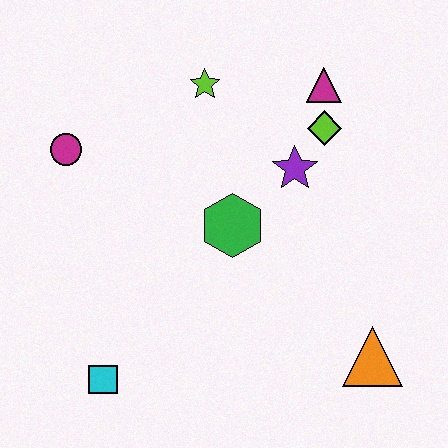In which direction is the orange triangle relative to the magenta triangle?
The orange triangle is below the magenta triangle.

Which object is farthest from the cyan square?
The magenta triangle is farthest from the cyan square.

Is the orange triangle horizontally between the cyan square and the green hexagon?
No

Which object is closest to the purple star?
The lime diamond is closest to the purple star.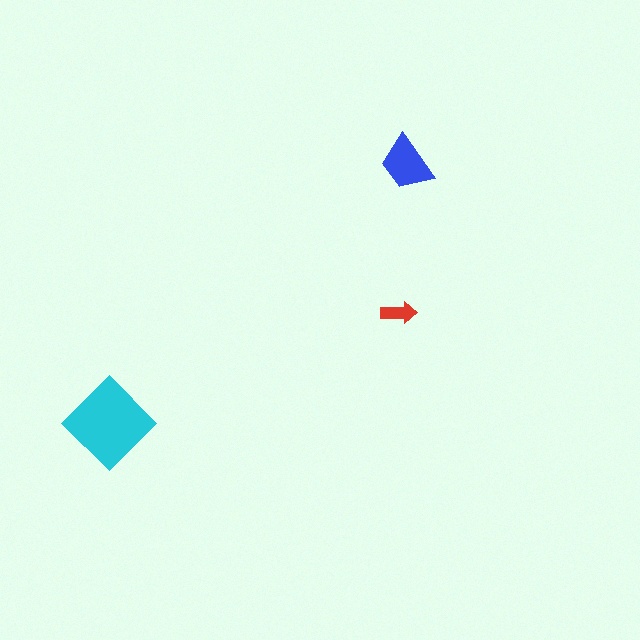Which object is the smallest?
The red arrow.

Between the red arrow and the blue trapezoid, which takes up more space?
The blue trapezoid.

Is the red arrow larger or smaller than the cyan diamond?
Smaller.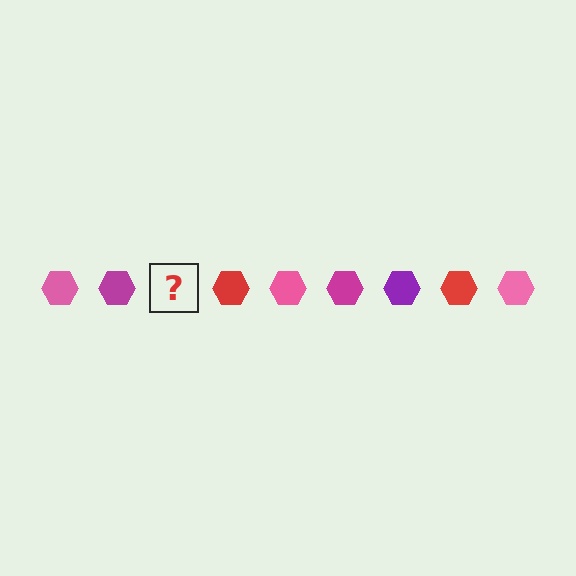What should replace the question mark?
The question mark should be replaced with a purple hexagon.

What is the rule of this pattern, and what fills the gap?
The rule is that the pattern cycles through pink, magenta, purple, red hexagons. The gap should be filled with a purple hexagon.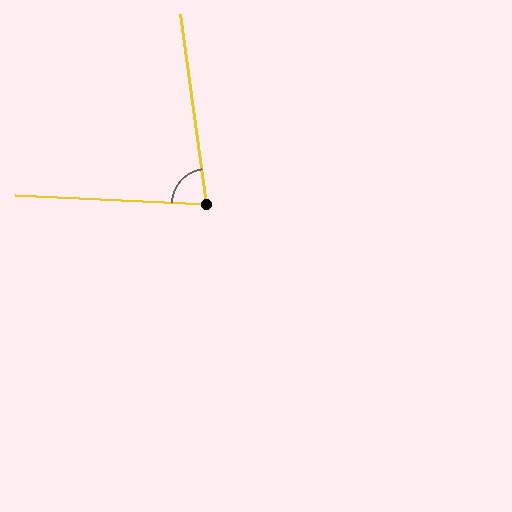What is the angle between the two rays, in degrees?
Approximately 80 degrees.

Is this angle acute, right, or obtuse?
It is acute.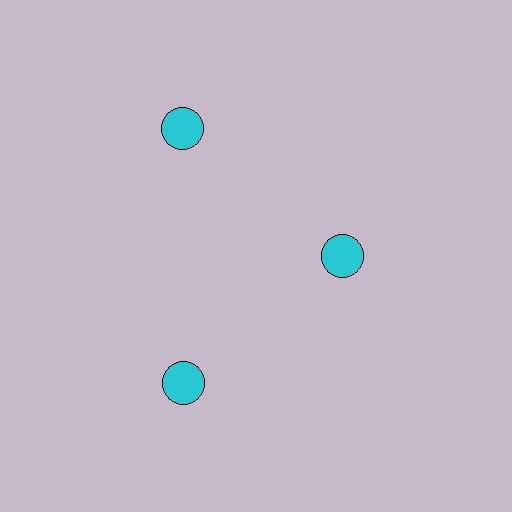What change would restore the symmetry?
The symmetry would be restored by moving it outward, back onto the ring so that all 3 circles sit at equal angles and equal distance from the center.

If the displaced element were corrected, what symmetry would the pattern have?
It would have 3-fold rotational symmetry — the pattern would map onto itself every 120 degrees.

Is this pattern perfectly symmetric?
No. The 3 cyan circles are arranged in a ring, but one element near the 3 o'clock position is pulled inward toward the center, breaking the 3-fold rotational symmetry.